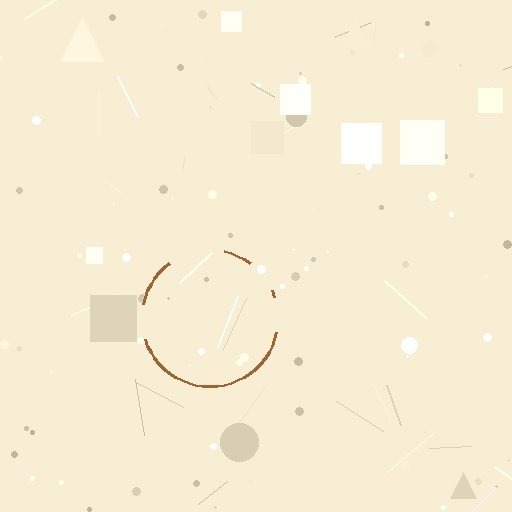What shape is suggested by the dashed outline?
The dashed outline suggests a circle.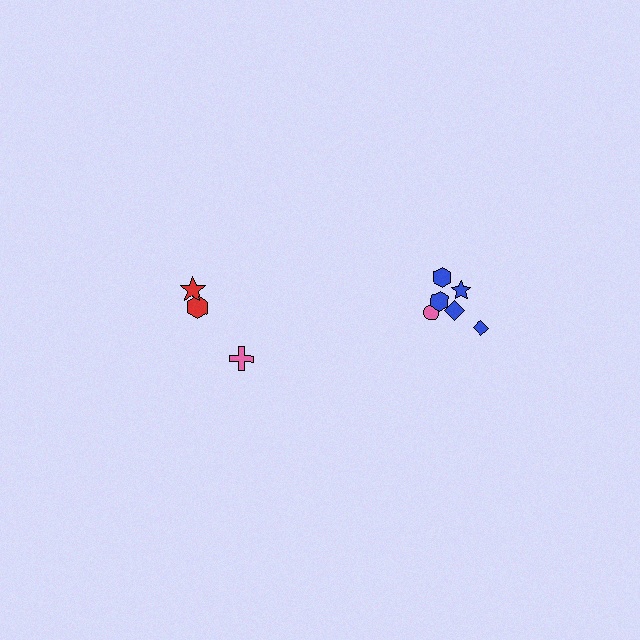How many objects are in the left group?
There are 3 objects.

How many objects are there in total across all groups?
There are 9 objects.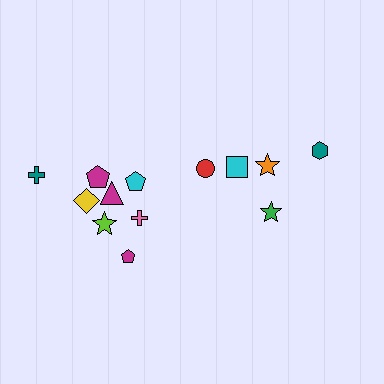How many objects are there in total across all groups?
There are 13 objects.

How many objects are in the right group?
There are 5 objects.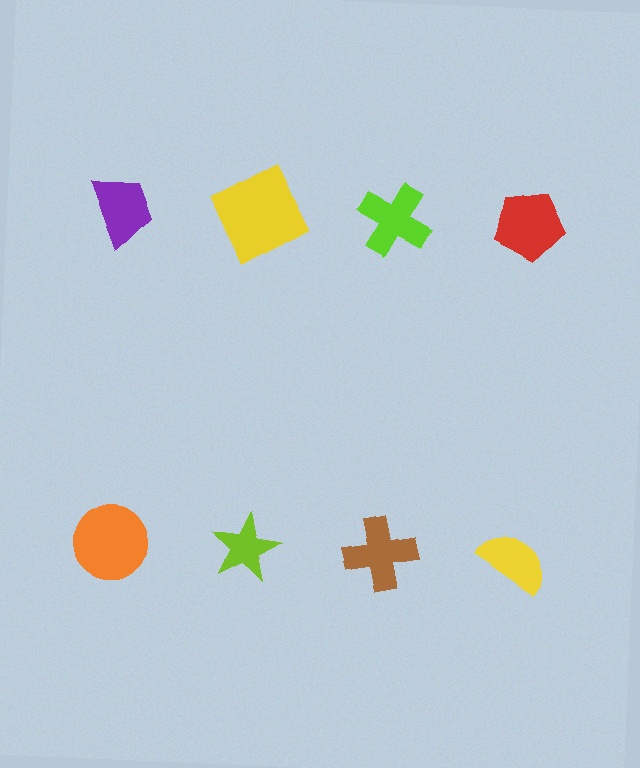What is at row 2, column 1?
An orange circle.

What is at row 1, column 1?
A purple trapezoid.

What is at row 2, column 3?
A brown cross.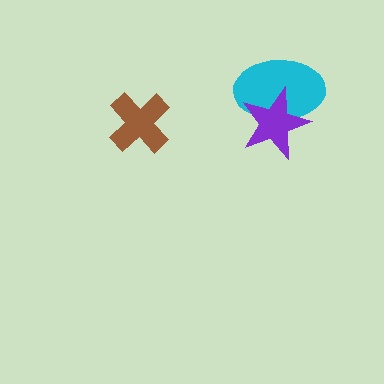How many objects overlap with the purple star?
1 object overlaps with the purple star.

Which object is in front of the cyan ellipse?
The purple star is in front of the cyan ellipse.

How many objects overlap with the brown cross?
0 objects overlap with the brown cross.